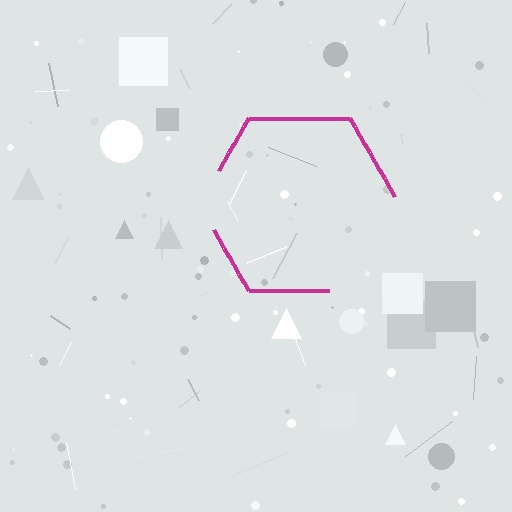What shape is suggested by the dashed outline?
The dashed outline suggests a hexagon.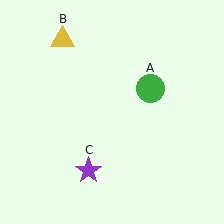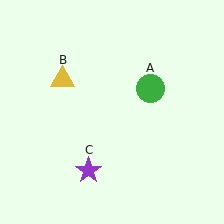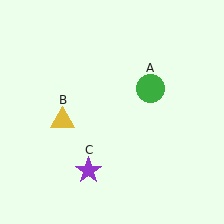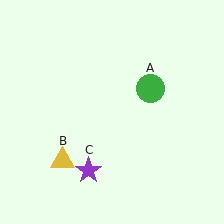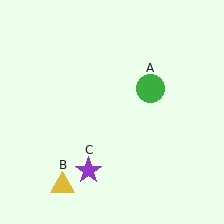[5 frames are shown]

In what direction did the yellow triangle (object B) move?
The yellow triangle (object B) moved down.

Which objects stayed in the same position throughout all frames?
Green circle (object A) and purple star (object C) remained stationary.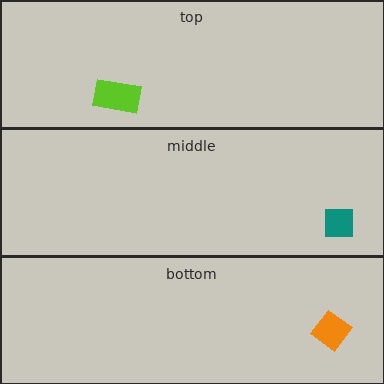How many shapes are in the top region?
1.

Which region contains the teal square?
The middle region.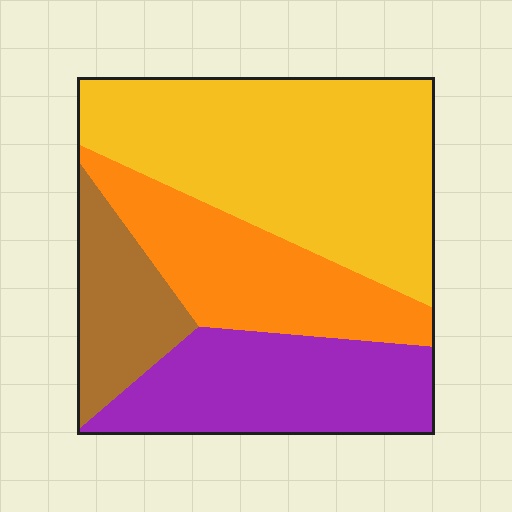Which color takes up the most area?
Yellow, at roughly 40%.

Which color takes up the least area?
Brown, at roughly 15%.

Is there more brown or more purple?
Purple.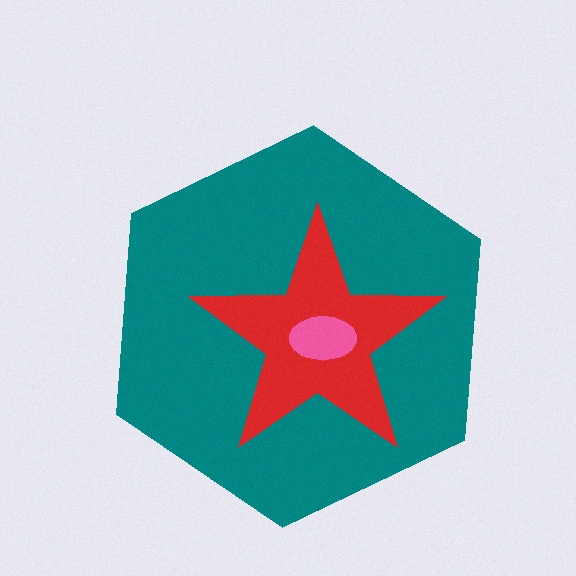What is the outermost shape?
The teal hexagon.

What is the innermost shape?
The pink ellipse.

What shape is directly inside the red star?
The pink ellipse.